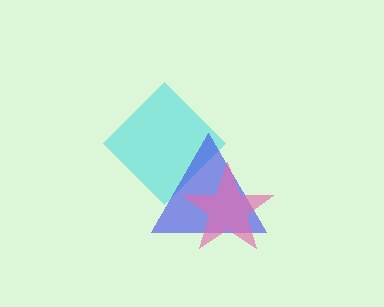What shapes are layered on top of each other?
The layered shapes are: a cyan diamond, a blue triangle, a pink star.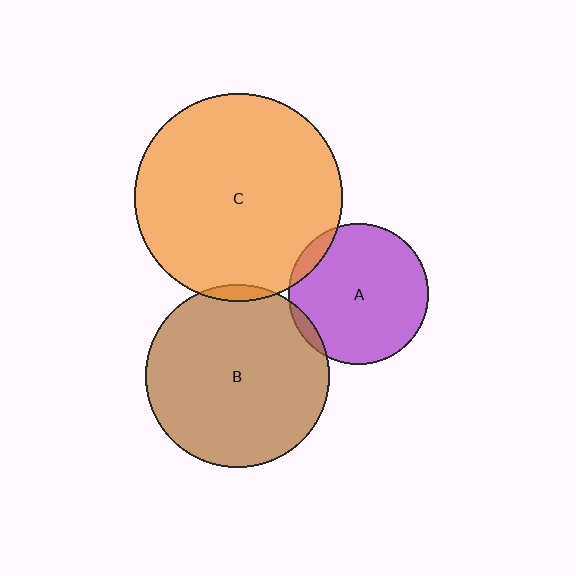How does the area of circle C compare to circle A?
Approximately 2.2 times.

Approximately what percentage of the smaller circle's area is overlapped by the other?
Approximately 5%.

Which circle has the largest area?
Circle C (orange).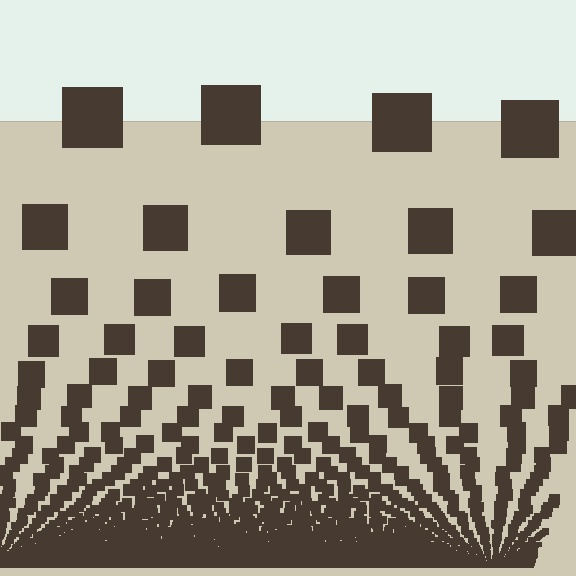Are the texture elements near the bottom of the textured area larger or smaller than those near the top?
Smaller. The gradient is inverted — elements near the bottom are smaller and denser.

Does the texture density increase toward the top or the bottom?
Density increases toward the bottom.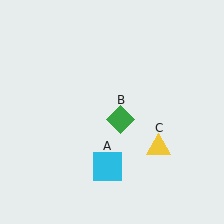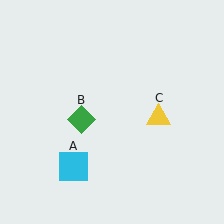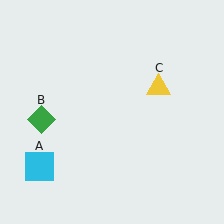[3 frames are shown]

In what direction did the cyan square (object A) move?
The cyan square (object A) moved left.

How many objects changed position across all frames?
3 objects changed position: cyan square (object A), green diamond (object B), yellow triangle (object C).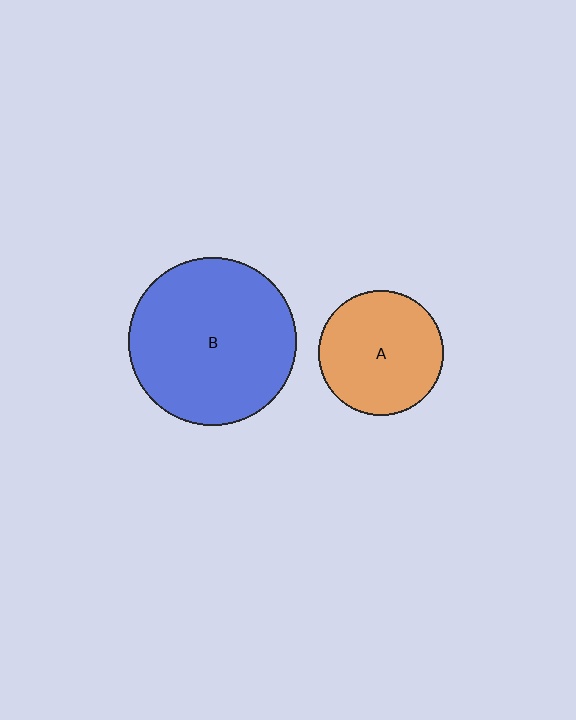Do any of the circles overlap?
No, none of the circles overlap.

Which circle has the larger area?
Circle B (blue).